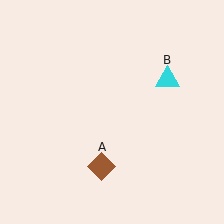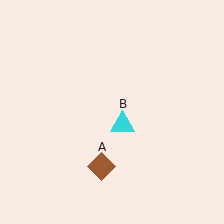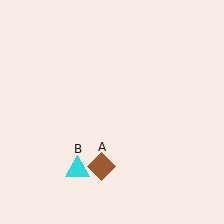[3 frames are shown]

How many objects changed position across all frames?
1 object changed position: cyan triangle (object B).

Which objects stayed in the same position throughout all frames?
Brown diamond (object A) remained stationary.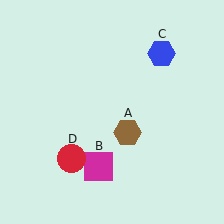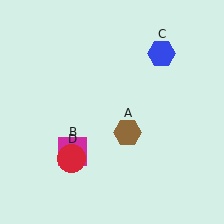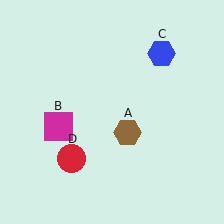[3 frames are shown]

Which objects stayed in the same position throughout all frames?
Brown hexagon (object A) and blue hexagon (object C) and red circle (object D) remained stationary.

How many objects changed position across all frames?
1 object changed position: magenta square (object B).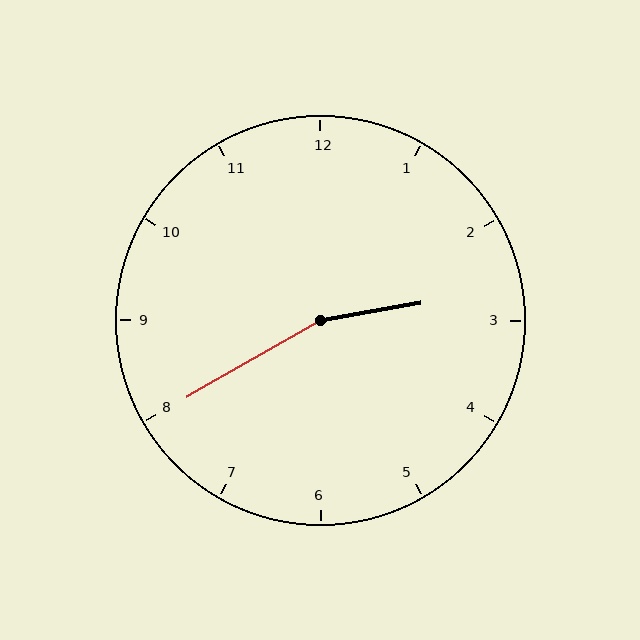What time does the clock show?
2:40.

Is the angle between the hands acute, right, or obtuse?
It is obtuse.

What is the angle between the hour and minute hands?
Approximately 160 degrees.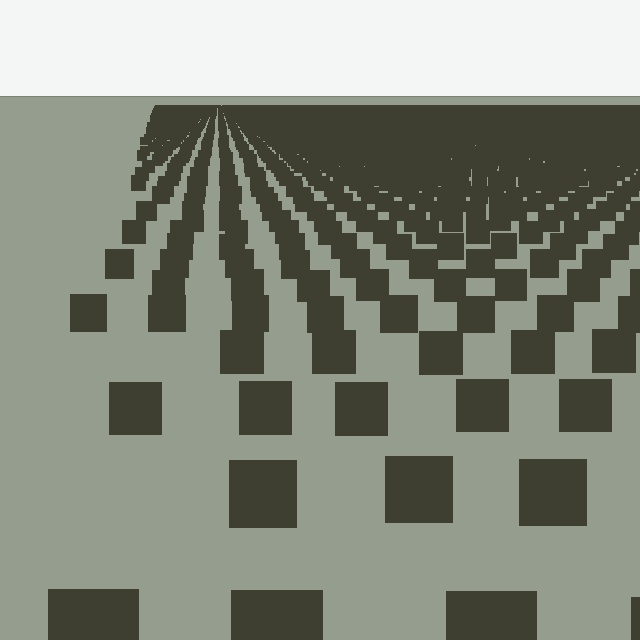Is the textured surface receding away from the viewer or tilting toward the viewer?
The surface is receding away from the viewer. Texture elements get smaller and denser toward the top.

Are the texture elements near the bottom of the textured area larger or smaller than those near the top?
Larger. Near the bottom, elements are closer to the viewer and appear at a bigger on-screen size.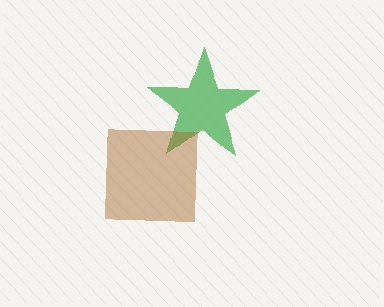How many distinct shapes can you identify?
There are 2 distinct shapes: a green star, a brown square.